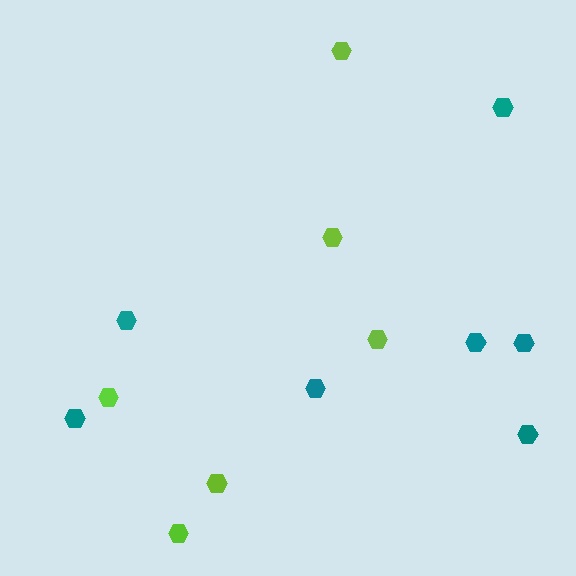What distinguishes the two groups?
There are 2 groups: one group of lime hexagons (6) and one group of teal hexagons (7).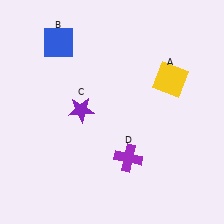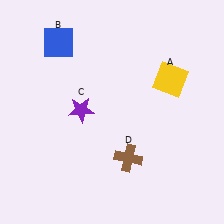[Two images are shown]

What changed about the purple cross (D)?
In Image 1, D is purple. In Image 2, it changed to brown.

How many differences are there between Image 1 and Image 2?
There is 1 difference between the two images.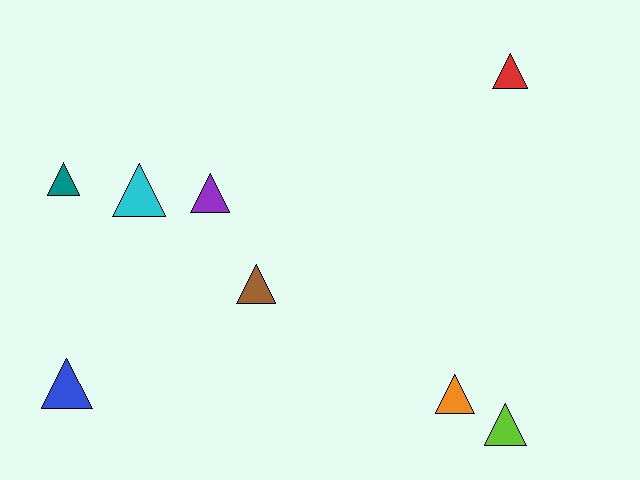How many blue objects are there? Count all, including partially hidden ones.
There is 1 blue object.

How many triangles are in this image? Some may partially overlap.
There are 8 triangles.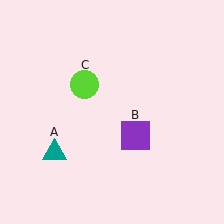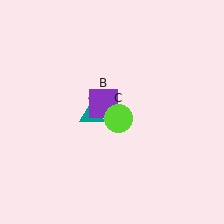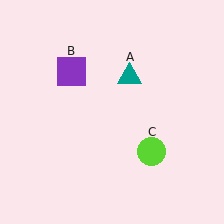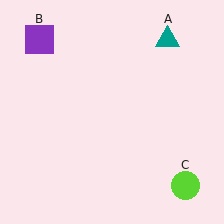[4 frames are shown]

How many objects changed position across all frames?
3 objects changed position: teal triangle (object A), purple square (object B), lime circle (object C).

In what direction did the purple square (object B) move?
The purple square (object B) moved up and to the left.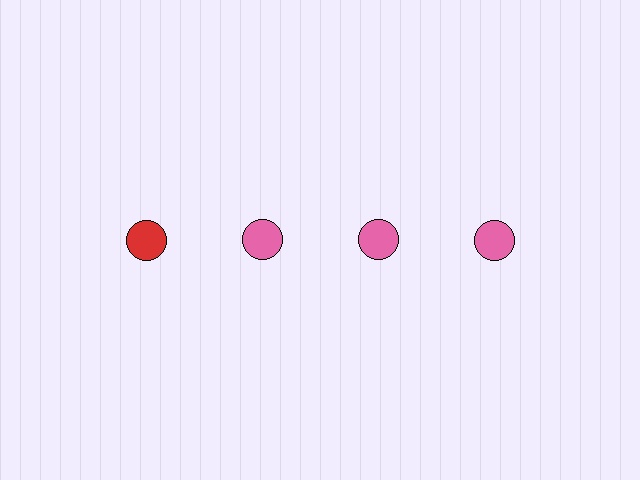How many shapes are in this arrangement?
There are 4 shapes arranged in a grid pattern.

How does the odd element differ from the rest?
It has a different color: red instead of pink.